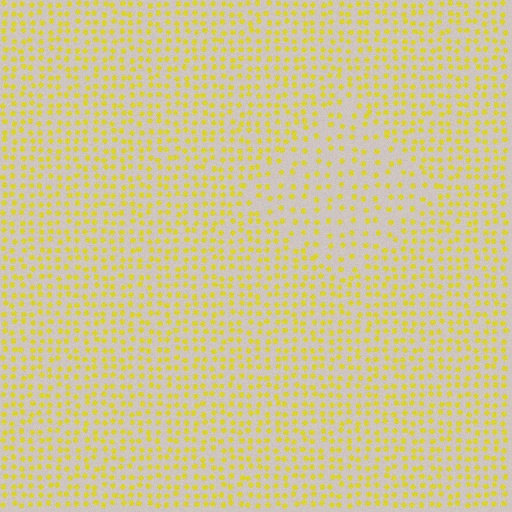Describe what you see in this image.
The image contains small yellow elements arranged at two different densities. A diamond-shaped region is visible where the elements are less densely packed than the surrounding area.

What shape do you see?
I see a diamond.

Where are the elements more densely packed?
The elements are more densely packed outside the diamond boundary.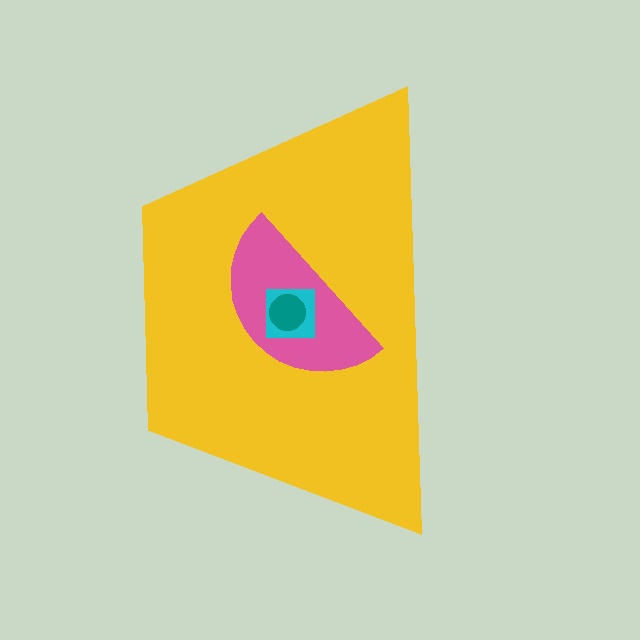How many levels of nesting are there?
4.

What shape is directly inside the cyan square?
The teal circle.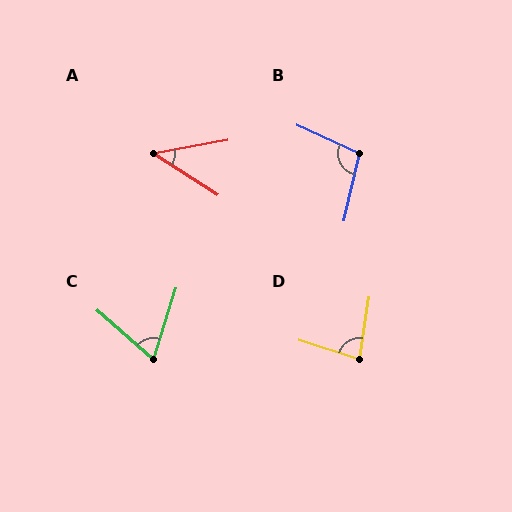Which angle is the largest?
B, at approximately 102 degrees.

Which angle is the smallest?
A, at approximately 43 degrees.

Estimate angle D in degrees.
Approximately 81 degrees.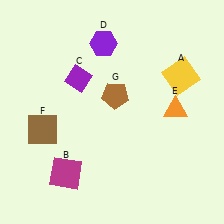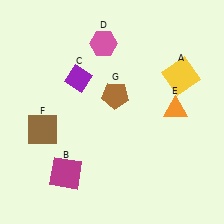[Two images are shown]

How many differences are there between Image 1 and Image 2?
There is 1 difference between the two images.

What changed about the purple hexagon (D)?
In Image 1, D is purple. In Image 2, it changed to pink.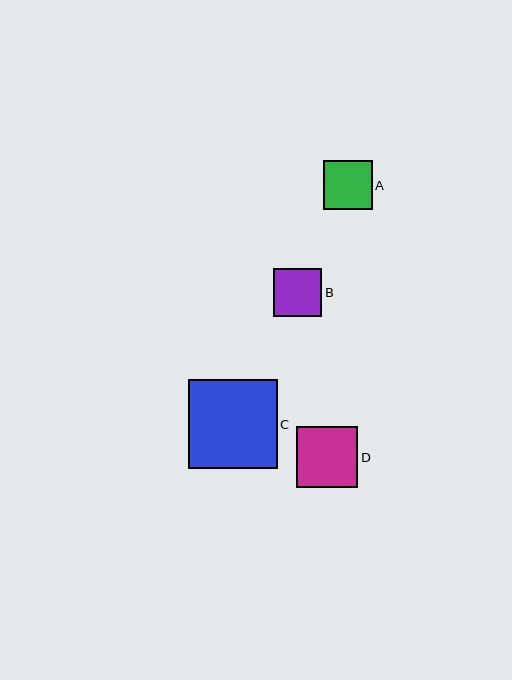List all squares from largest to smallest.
From largest to smallest: C, D, A, B.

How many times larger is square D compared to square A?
Square D is approximately 1.3 times the size of square A.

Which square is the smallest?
Square B is the smallest with a size of approximately 48 pixels.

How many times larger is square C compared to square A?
Square C is approximately 1.8 times the size of square A.